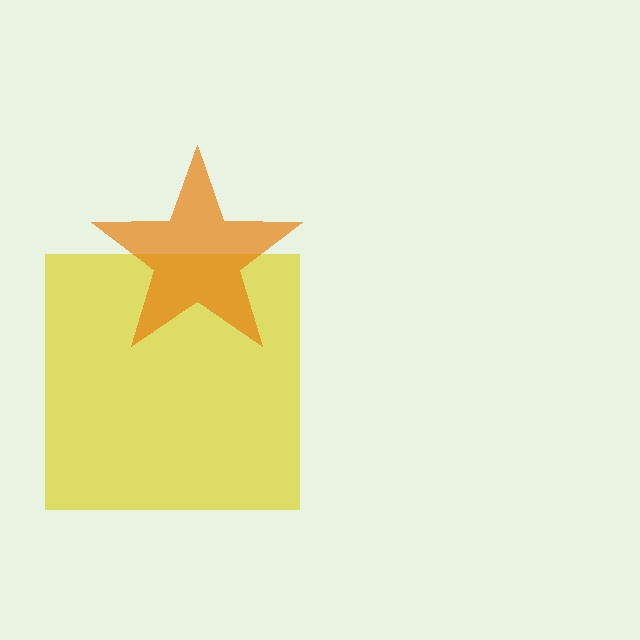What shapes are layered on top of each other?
The layered shapes are: a yellow square, an orange star.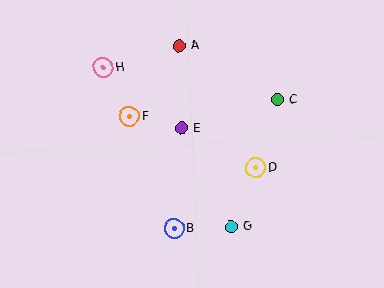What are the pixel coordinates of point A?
Point A is at (179, 46).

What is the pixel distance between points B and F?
The distance between B and F is 121 pixels.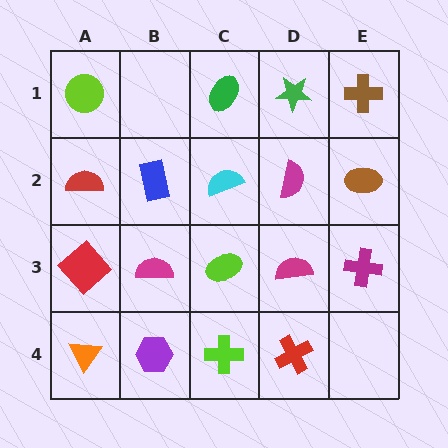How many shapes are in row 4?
4 shapes.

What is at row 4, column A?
An orange triangle.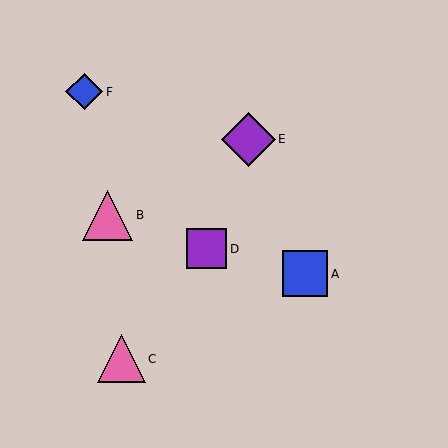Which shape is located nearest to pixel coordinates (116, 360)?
The pink triangle (labeled C) at (121, 359) is nearest to that location.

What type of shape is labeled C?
Shape C is a pink triangle.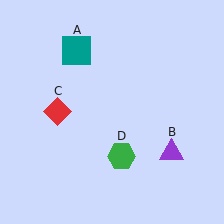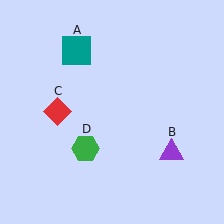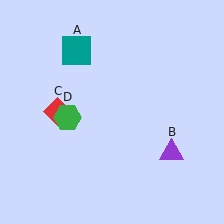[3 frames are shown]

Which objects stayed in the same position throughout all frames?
Teal square (object A) and purple triangle (object B) and red diamond (object C) remained stationary.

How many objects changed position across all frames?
1 object changed position: green hexagon (object D).